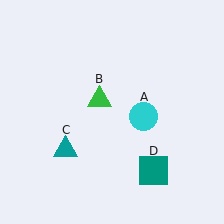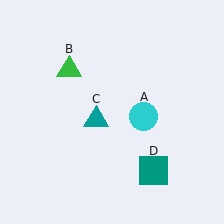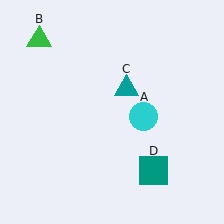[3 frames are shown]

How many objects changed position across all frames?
2 objects changed position: green triangle (object B), teal triangle (object C).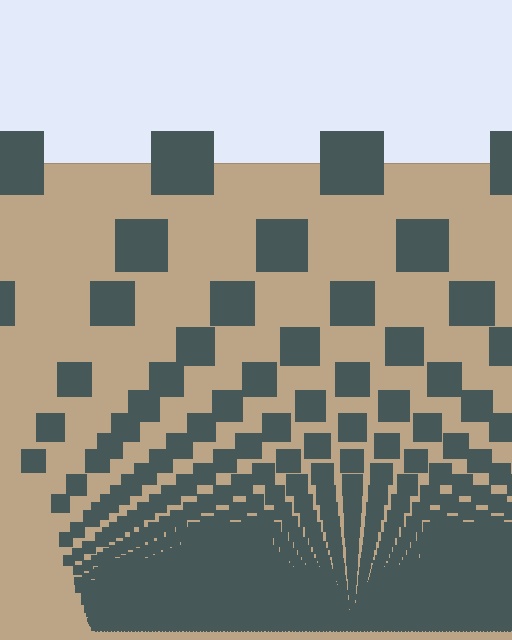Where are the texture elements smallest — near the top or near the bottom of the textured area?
Near the bottom.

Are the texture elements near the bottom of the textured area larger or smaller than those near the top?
Smaller. The gradient is inverted — elements near the bottom are smaller and denser.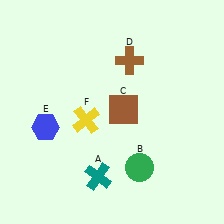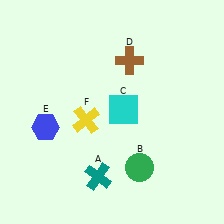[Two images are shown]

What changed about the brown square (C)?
In Image 1, C is brown. In Image 2, it changed to cyan.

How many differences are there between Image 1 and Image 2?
There is 1 difference between the two images.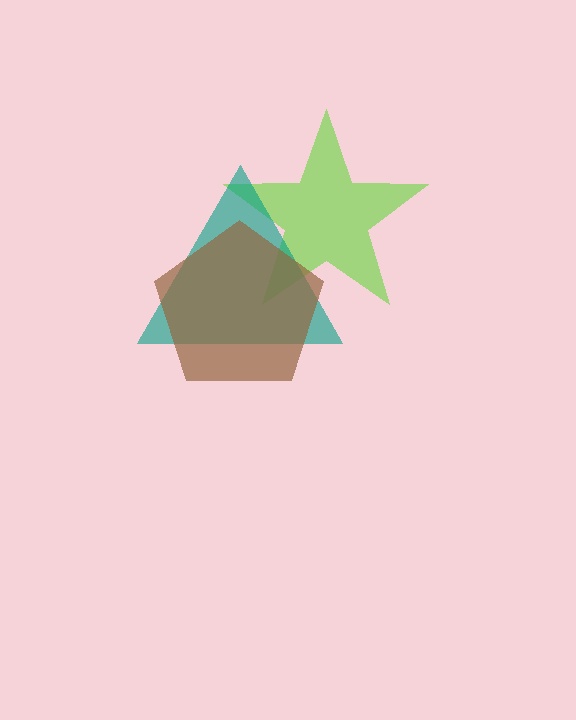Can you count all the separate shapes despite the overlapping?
Yes, there are 3 separate shapes.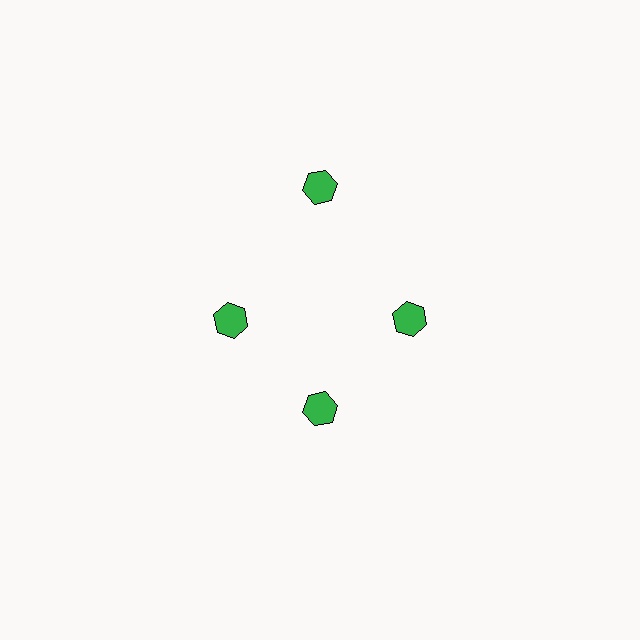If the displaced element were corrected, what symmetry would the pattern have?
It would have 4-fold rotational symmetry — the pattern would map onto itself every 90 degrees.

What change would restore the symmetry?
The symmetry would be restored by moving it inward, back onto the ring so that all 4 hexagons sit at equal angles and equal distance from the center.